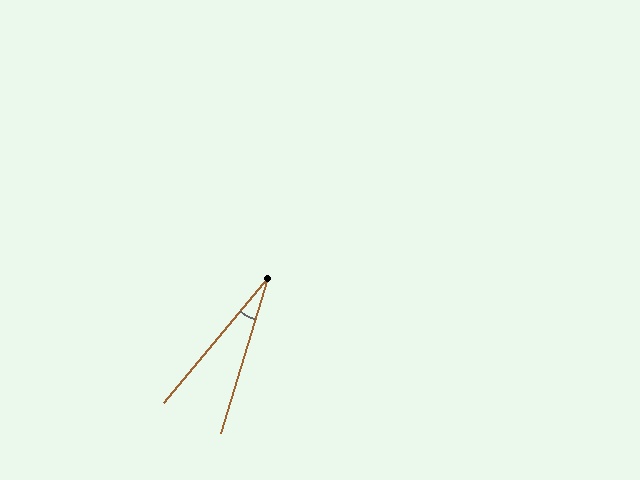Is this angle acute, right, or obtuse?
It is acute.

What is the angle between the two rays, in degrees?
Approximately 23 degrees.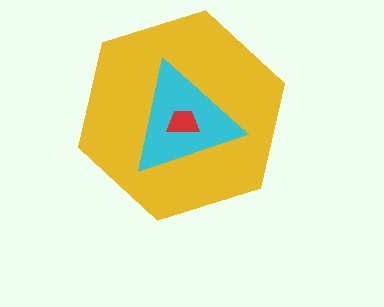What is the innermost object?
The red trapezoid.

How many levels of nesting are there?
3.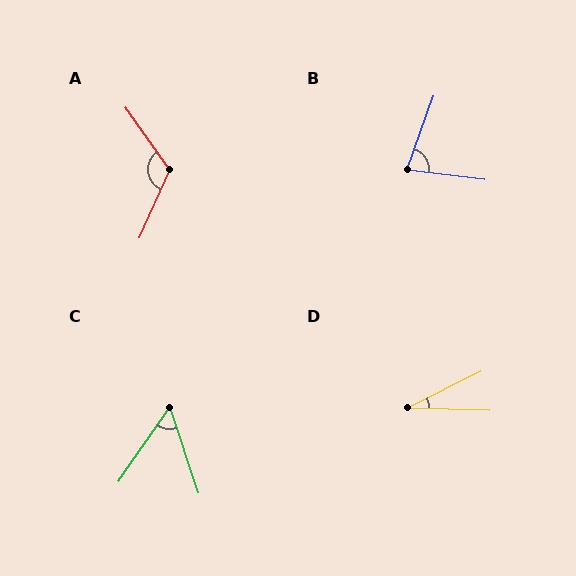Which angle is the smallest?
D, at approximately 28 degrees.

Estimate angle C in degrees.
Approximately 54 degrees.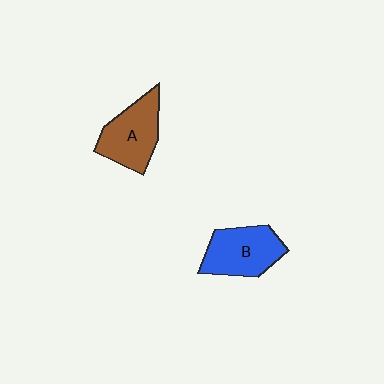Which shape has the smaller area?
Shape A (brown).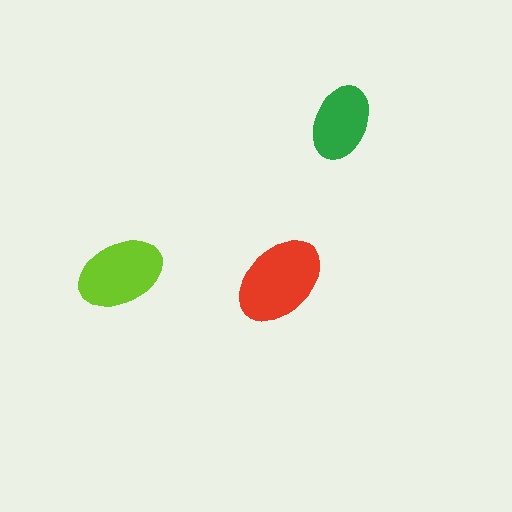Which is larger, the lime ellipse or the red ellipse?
The red one.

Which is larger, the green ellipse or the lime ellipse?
The lime one.